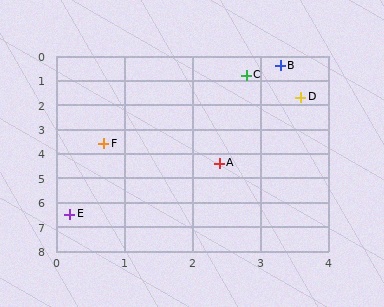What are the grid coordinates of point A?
Point A is at approximately (2.4, 4.4).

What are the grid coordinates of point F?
Point F is at approximately (0.7, 3.6).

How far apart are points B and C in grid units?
Points B and C are about 0.6 grid units apart.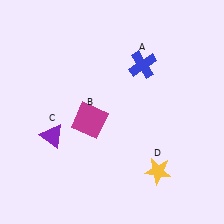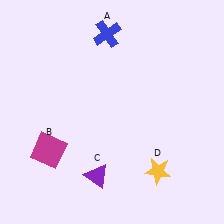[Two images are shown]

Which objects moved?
The objects that moved are: the blue cross (A), the magenta square (B), the purple triangle (C).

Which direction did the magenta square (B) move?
The magenta square (B) moved left.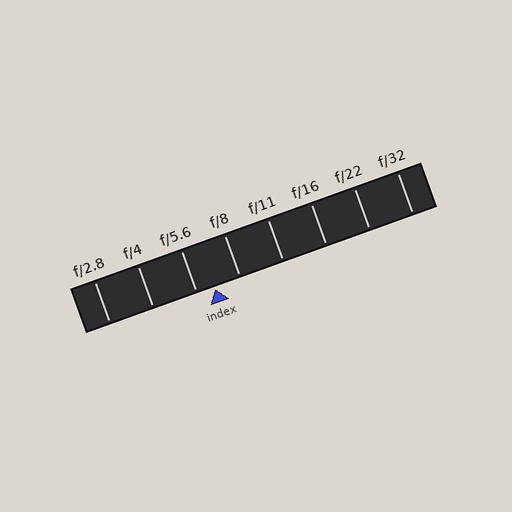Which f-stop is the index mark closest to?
The index mark is closest to f/5.6.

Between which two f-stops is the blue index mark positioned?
The index mark is between f/5.6 and f/8.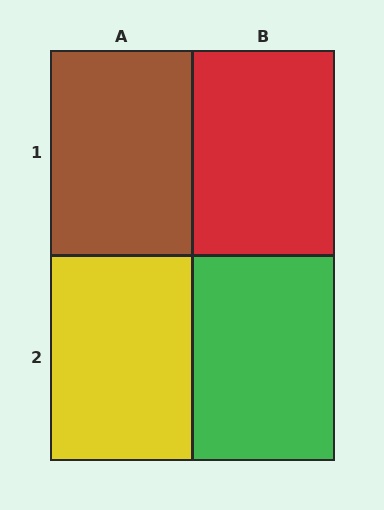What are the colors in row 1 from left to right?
Brown, red.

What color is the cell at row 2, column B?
Green.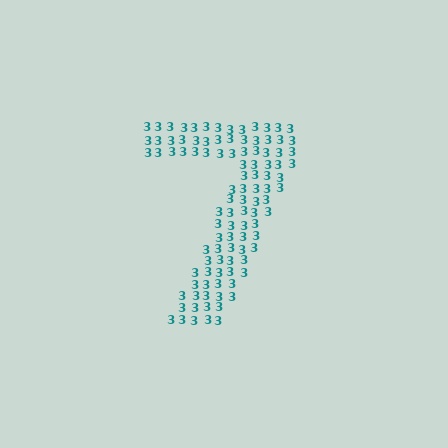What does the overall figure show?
The overall figure shows the digit 7.